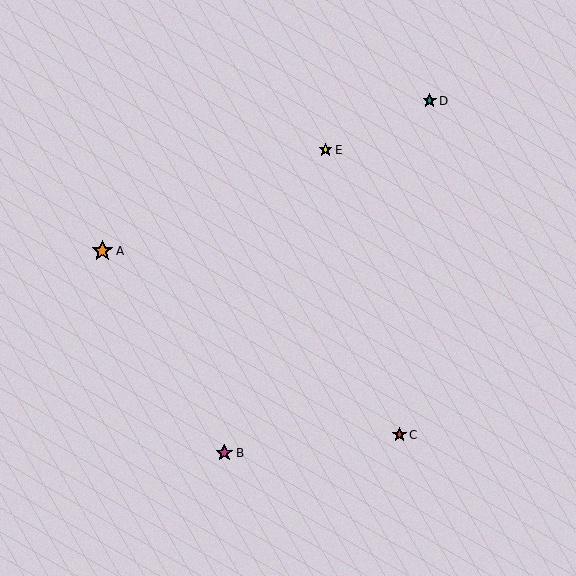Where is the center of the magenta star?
The center of the magenta star is at (224, 453).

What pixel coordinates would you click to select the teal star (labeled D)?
Click at (430, 101) to select the teal star D.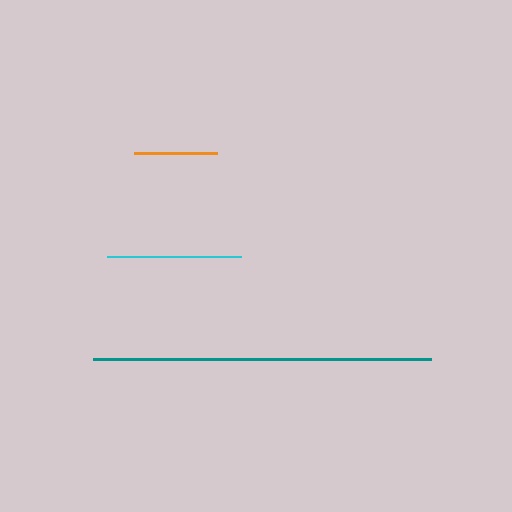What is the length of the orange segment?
The orange segment is approximately 83 pixels long.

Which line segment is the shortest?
The orange line is the shortest at approximately 83 pixels.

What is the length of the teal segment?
The teal segment is approximately 339 pixels long.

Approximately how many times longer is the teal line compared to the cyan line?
The teal line is approximately 2.5 times the length of the cyan line.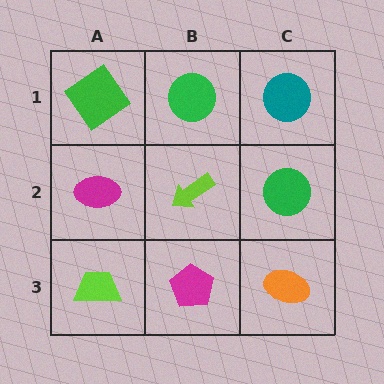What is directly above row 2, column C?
A teal circle.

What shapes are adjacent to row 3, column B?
A lime arrow (row 2, column B), a lime trapezoid (row 3, column A), an orange ellipse (row 3, column C).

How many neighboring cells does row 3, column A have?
2.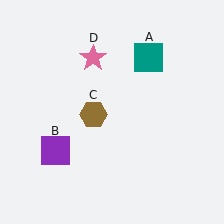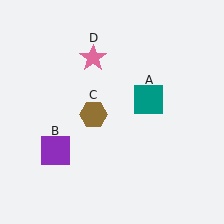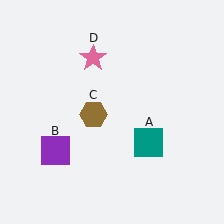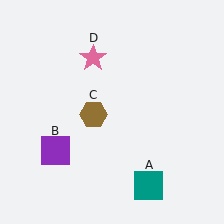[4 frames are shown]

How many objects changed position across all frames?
1 object changed position: teal square (object A).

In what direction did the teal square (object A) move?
The teal square (object A) moved down.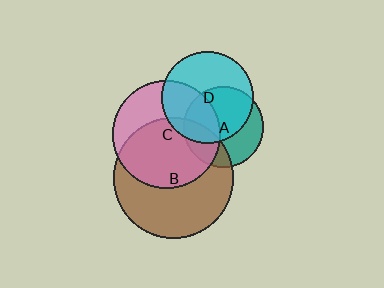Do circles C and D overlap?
Yes.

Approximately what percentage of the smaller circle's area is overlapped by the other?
Approximately 40%.